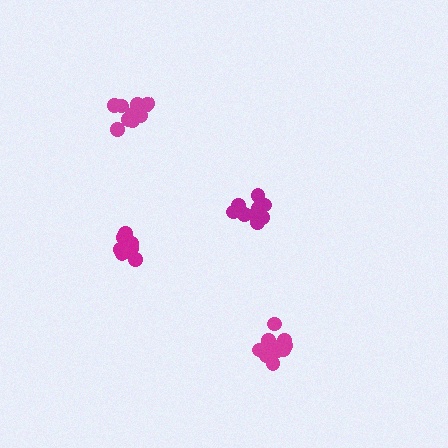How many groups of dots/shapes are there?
There are 4 groups.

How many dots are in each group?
Group 1: 11 dots, Group 2: 13 dots, Group 3: 12 dots, Group 4: 9 dots (45 total).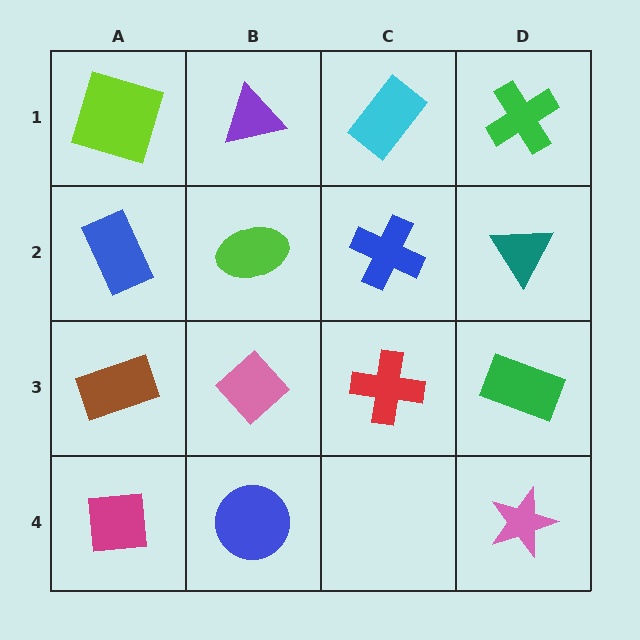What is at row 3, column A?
A brown rectangle.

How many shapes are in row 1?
4 shapes.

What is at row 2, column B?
A lime ellipse.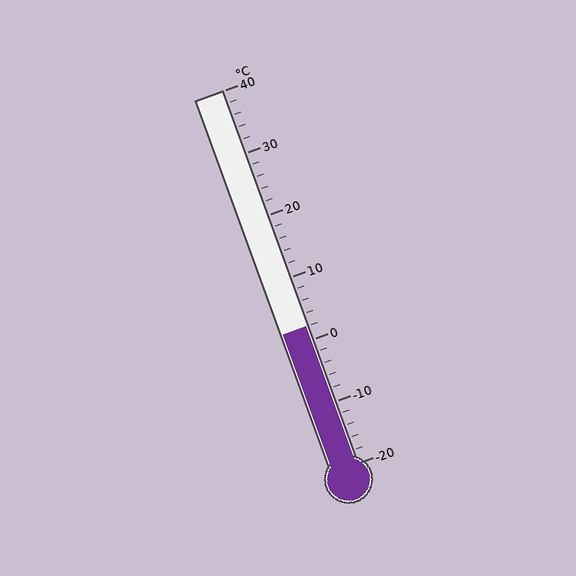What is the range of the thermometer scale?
The thermometer scale ranges from -20°C to 40°C.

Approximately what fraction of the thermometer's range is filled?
The thermometer is filled to approximately 35% of its range.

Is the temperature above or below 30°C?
The temperature is below 30°C.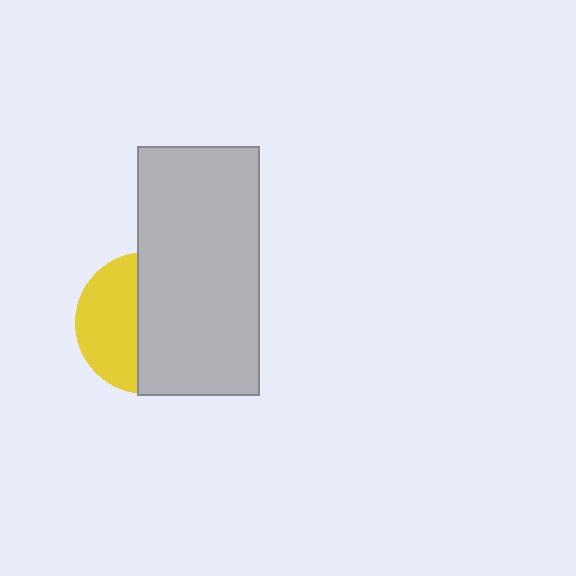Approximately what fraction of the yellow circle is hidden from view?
Roughly 58% of the yellow circle is hidden behind the light gray rectangle.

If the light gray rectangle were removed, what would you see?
You would see the complete yellow circle.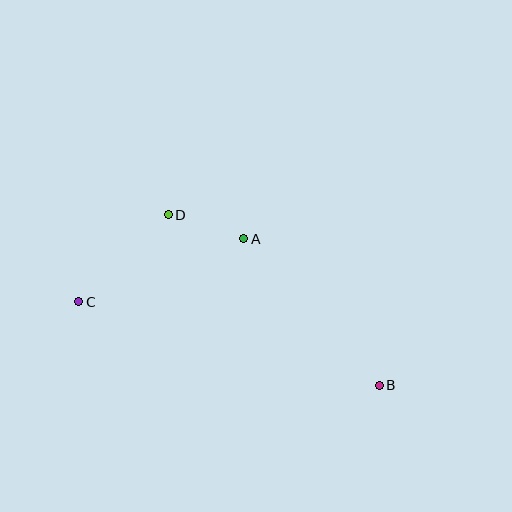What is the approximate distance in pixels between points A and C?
The distance between A and C is approximately 177 pixels.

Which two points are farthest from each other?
Points B and C are farthest from each other.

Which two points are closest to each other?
Points A and D are closest to each other.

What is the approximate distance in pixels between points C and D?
The distance between C and D is approximately 125 pixels.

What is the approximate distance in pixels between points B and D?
The distance between B and D is approximately 271 pixels.